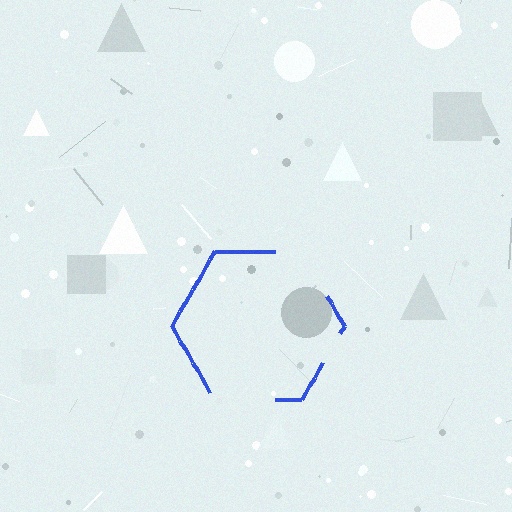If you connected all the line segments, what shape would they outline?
They would outline a hexagon.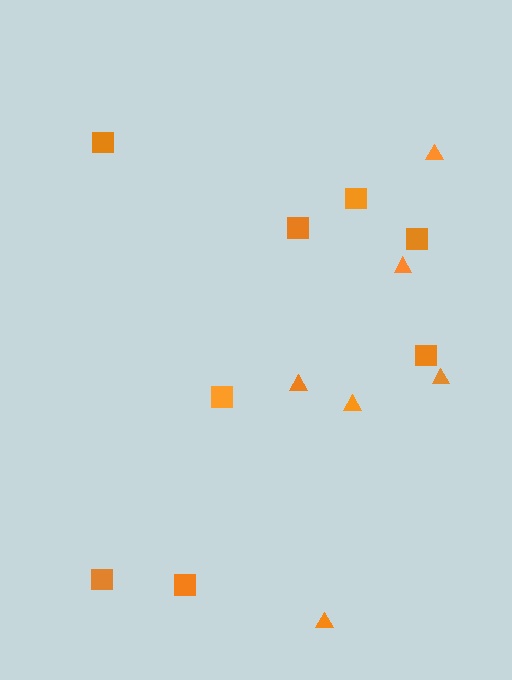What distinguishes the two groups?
There are 2 groups: one group of triangles (6) and one group of squares (8).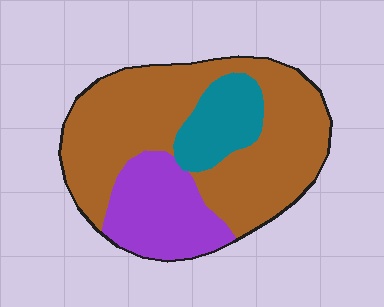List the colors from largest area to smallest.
From largest to smallest: brown, purple, teal.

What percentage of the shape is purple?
Purple covers around 25% of the shape.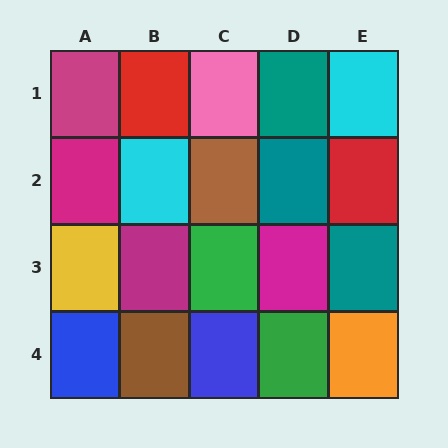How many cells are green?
2 cells are green.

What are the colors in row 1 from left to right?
Magenta, red, pink, teal, cyan.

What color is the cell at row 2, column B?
Cyan.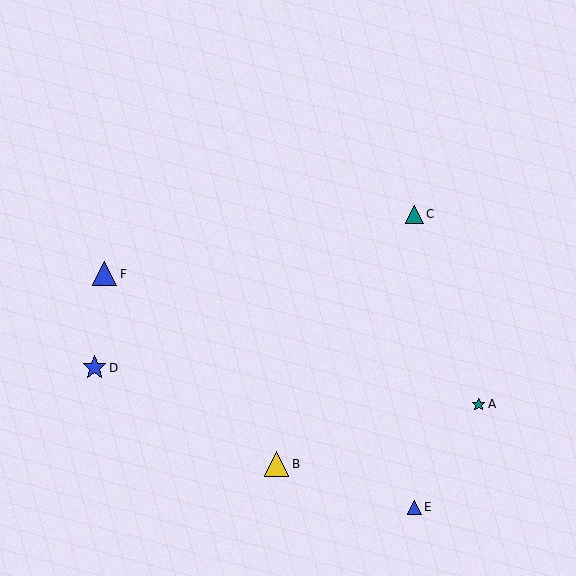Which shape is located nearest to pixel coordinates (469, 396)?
The teal star (labeled A) at (478, 404) is nearest to that location.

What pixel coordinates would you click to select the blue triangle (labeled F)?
Click at (105, 274) to select the blue triangle F.